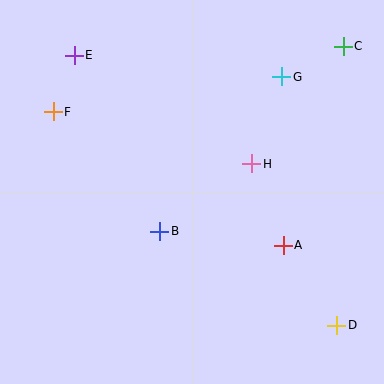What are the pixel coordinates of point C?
Point C is at (343, 46).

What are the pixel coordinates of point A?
Point A is at (283, 245).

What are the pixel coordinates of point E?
Point E is at (74, 55).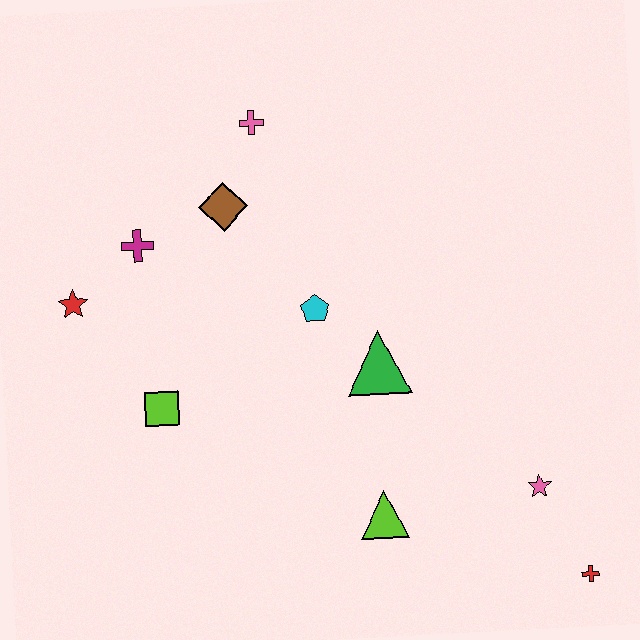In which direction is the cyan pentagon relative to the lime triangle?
The cyan pentagon is above the lime triangle.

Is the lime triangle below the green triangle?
Yes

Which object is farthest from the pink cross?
The red cross is farthest from the pink cross.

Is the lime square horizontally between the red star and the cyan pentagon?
Yes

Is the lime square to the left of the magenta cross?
No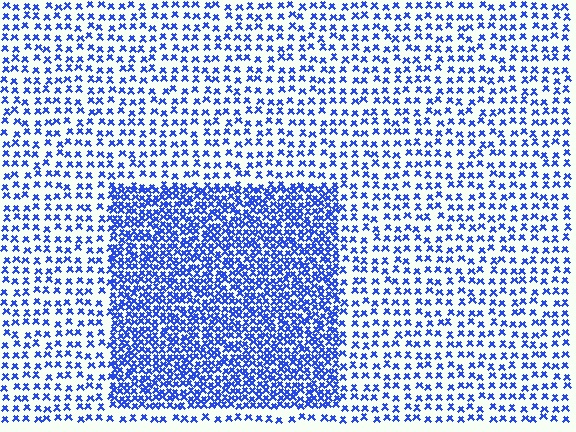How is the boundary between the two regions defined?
The boundary is defined by a change in element density (approximately 2.3x ratio). All elements are the same color, size, and shape.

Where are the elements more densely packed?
The elements are more densely packed inside the rectangle boundary.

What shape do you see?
I see a rectangle.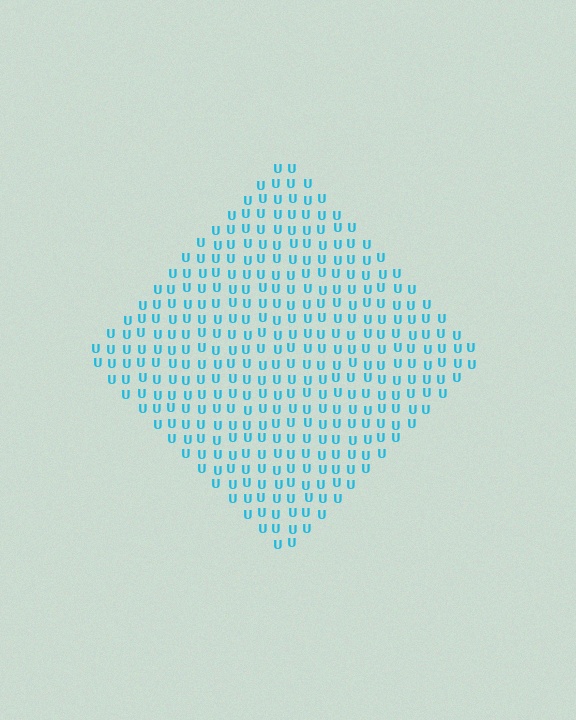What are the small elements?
The small elements are letter U's.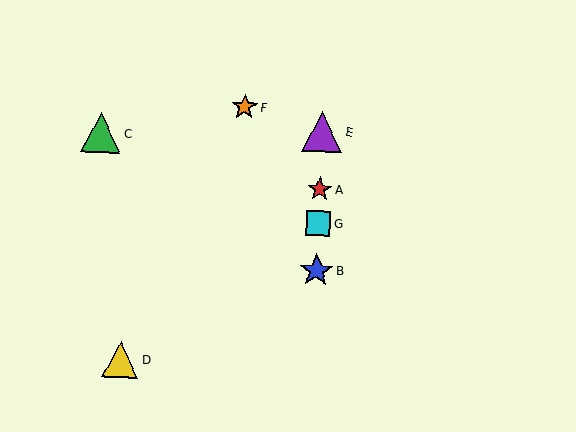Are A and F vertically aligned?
No, A is at x≈320 and F is at x≈245.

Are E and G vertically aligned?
Yes, both are at x≈322.